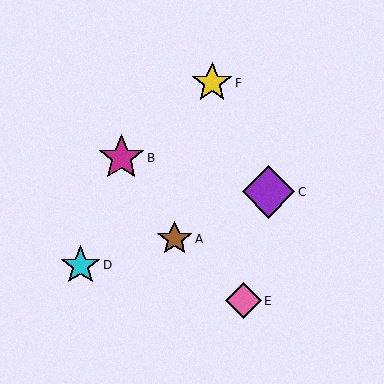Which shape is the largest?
The purple diamond (labeled C) is the largest.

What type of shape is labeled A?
Shape A is a brown star.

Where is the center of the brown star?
The center of the brown star is at (175, 239).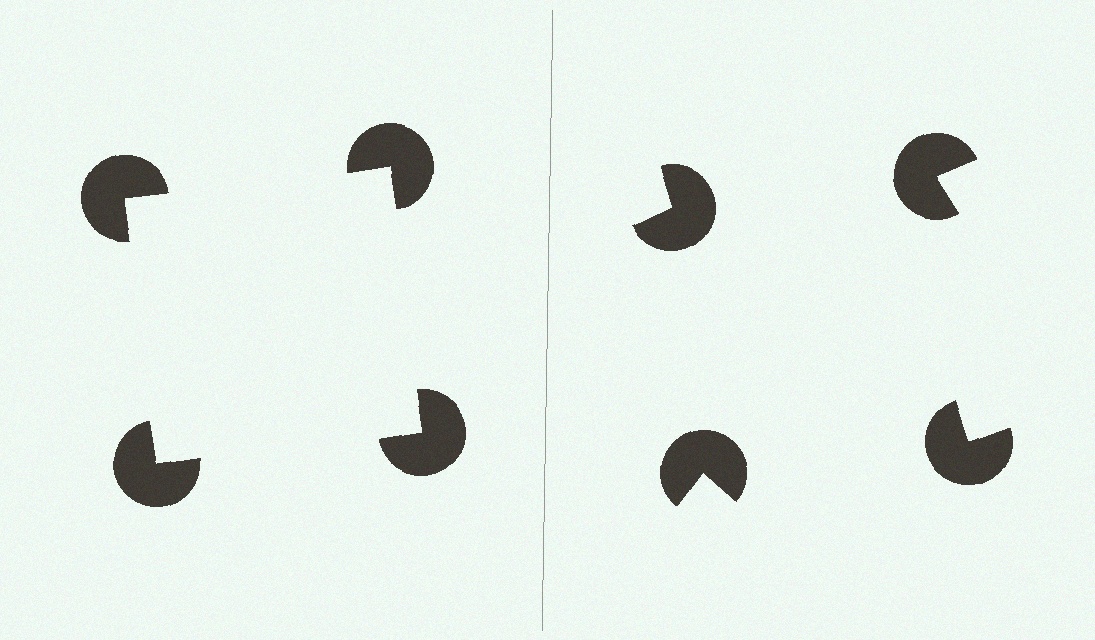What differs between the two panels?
The pac-man discs are positioned identically on both sides; only the wedge orientations differ. On the left they align to a square; on the right they are misaligned.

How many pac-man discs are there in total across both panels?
8 — 4 on each side.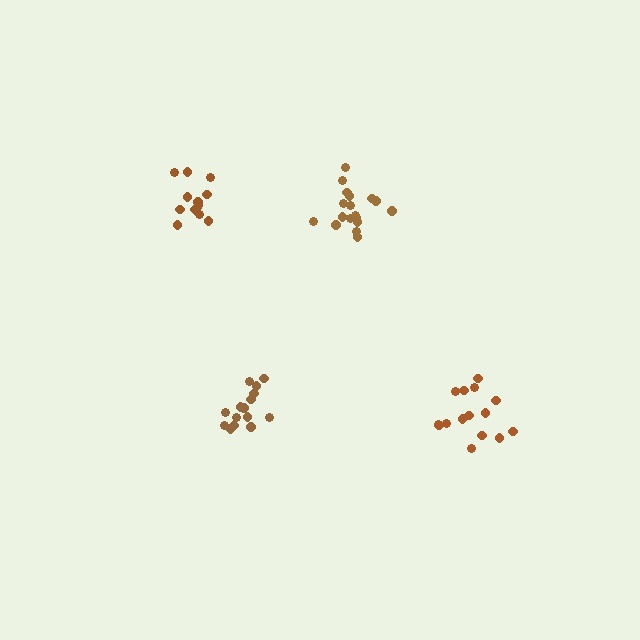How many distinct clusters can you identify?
There are 4 distinct clusters.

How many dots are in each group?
Group 1: 18 dots, Group 2: 15 dots, Group 3: 15 dots, Group 4: 13 dots (61 total).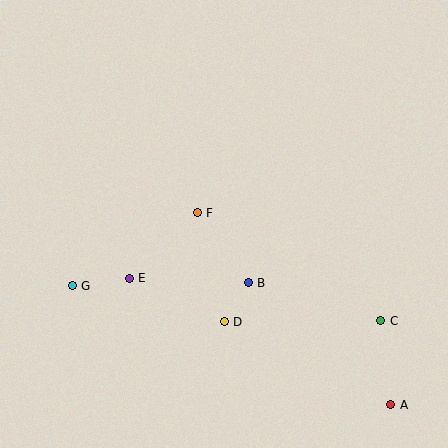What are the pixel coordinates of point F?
Point F is at (197, 213).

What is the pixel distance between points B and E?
The distance between B and E is 119 pixels.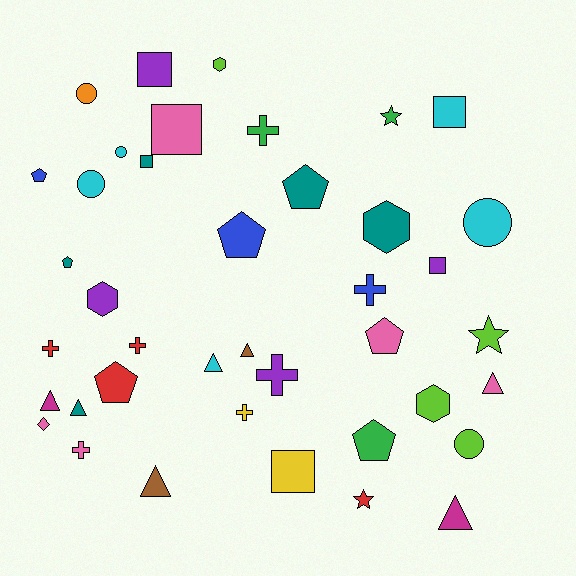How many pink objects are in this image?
There are 5 pink objects.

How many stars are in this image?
There are 3 stars.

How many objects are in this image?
There are 40 objects.